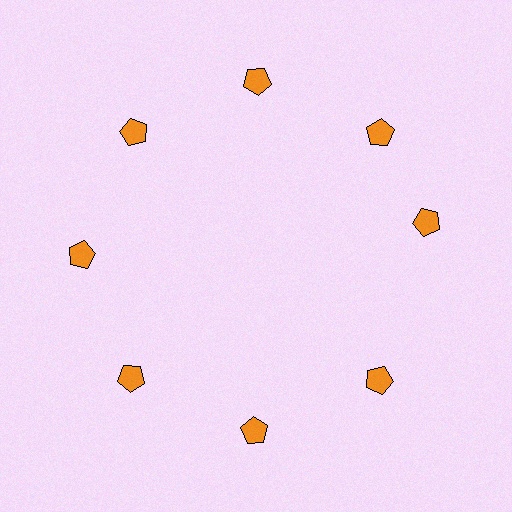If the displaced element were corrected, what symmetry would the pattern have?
It would have 8-fold rotational symmetry — the pattern would map onto itself every 45 degrees.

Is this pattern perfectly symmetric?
No. The 8 orange pentagons are arranged in a ring, but one element near the 3 o'clock position is rotated out of alignment along the ring, breaking the 8-fold rotational symmetry.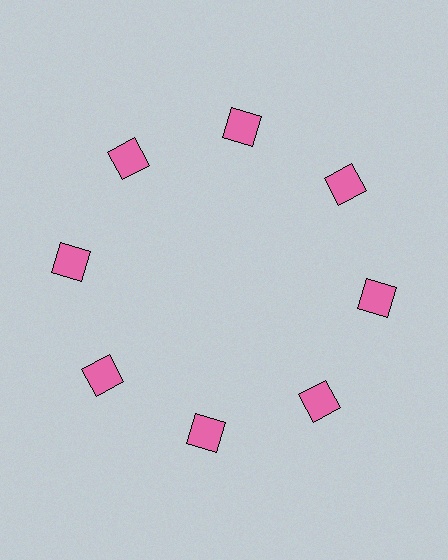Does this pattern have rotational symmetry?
Yes, this pattern has 8-fold rotational symmetry. It looks the same after rotating 45 degrees around the center.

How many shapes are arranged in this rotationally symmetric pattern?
There are 8 shapes, arranged in 8 groups of 1.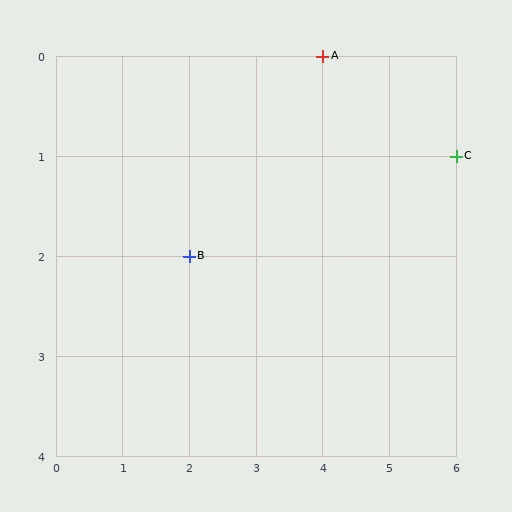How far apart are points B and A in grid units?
Points B and A are 2 columns and 2 rows apart (about 2.8 grid units diagonally).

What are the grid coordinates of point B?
Point B is at grid coordinates (2, 2).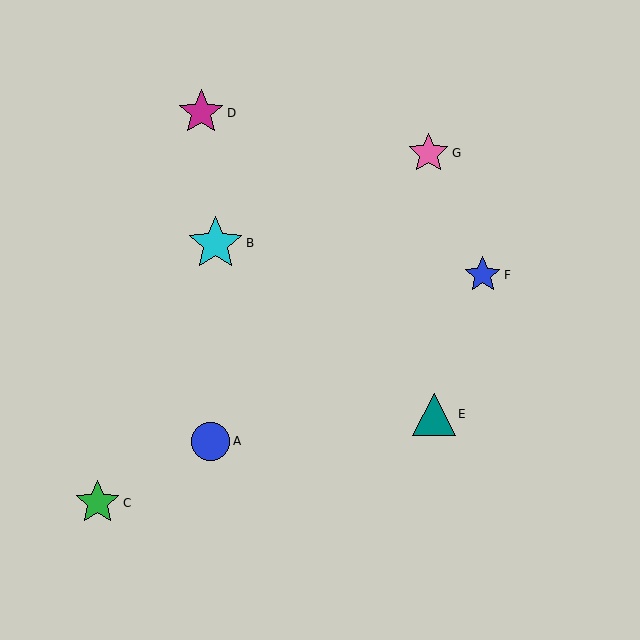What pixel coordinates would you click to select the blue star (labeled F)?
Click at (483, 275) to select the blue star F.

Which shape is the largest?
The cyan star (labeled B) is the largest.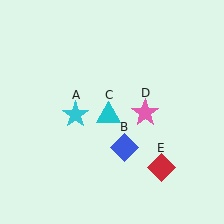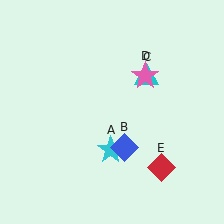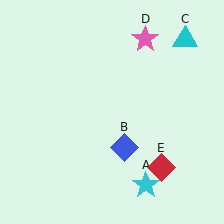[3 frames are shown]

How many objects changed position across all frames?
3 objects changed position: cyan star (object A), cyan triangle (object C), pink star (object D).